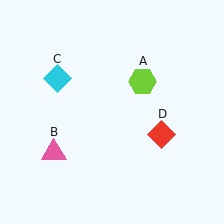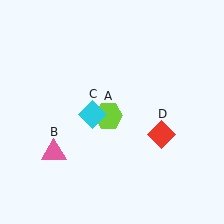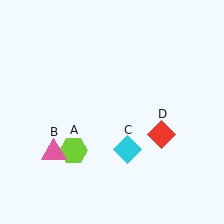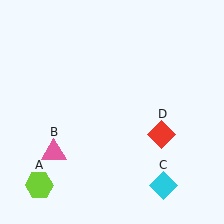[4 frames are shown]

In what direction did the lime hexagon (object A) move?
The lime hexagon (object A) moved down and to the left.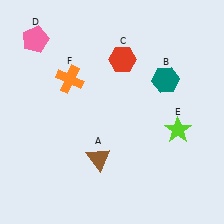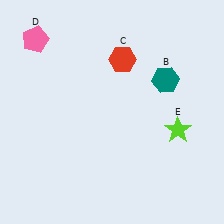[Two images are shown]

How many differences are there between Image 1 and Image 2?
There are 2 differences between the two images.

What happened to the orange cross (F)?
The orange cross (F) was removed in Image 2. It was in the top-left area of Image 1.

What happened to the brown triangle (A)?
The brown triangle (A) was removed in Image 2. It was in the bottom-left area of Image 1.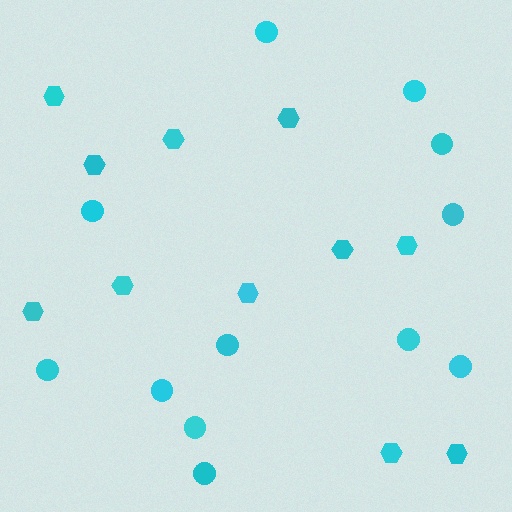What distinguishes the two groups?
There are 2 groups: one group of hexagons (11) and one group of circles (12).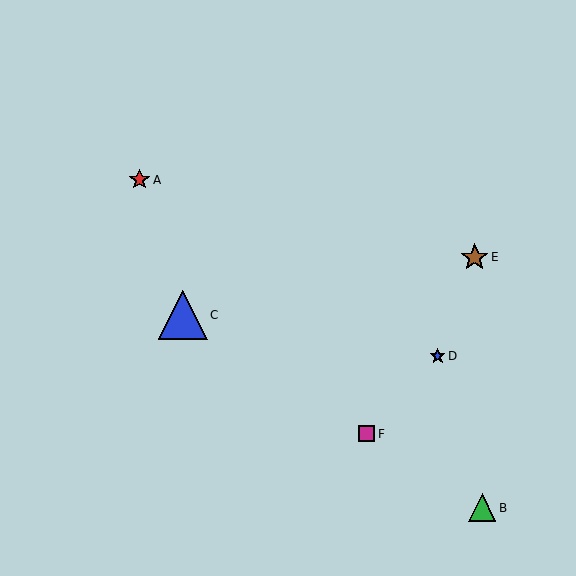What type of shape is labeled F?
Shape F is a magenta square.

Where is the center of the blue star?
The center of the blue star is at (438, 356).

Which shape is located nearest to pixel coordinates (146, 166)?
The red star (labeled A) at (139, 180) is nearest to that location.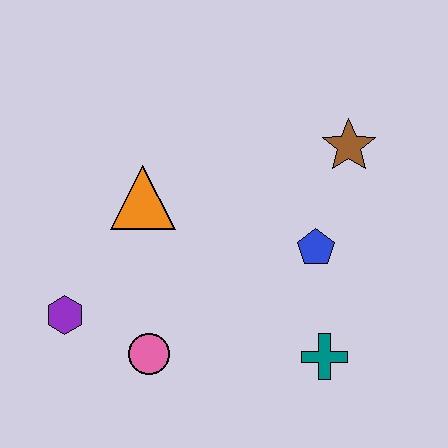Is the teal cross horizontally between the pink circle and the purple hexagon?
No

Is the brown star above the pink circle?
Yes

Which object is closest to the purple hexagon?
The pink circle is closest to the purple hexagon.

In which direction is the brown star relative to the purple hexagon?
The brown star is to the right of the purple hexagon.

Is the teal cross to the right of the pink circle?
Yes